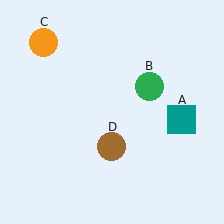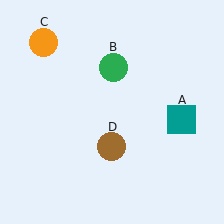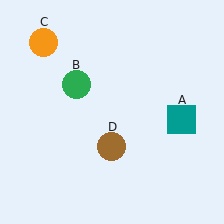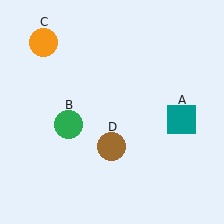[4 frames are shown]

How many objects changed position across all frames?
1 object changed position: green circle (object B).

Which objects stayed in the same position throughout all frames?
Teal square (object A) and orange circle (object C) and brown circle (object D) remained stationary.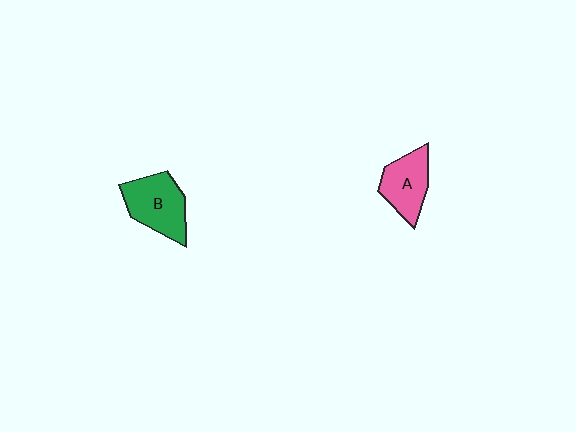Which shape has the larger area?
Shape B (green).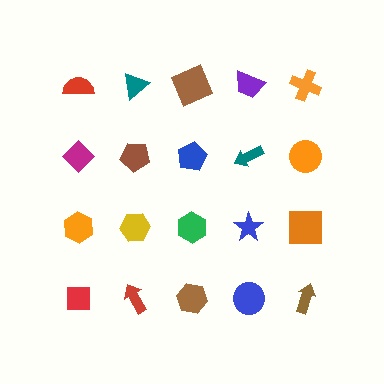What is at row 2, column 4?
A teal arrow.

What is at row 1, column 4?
A purple trapezoid.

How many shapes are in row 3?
5 shapes.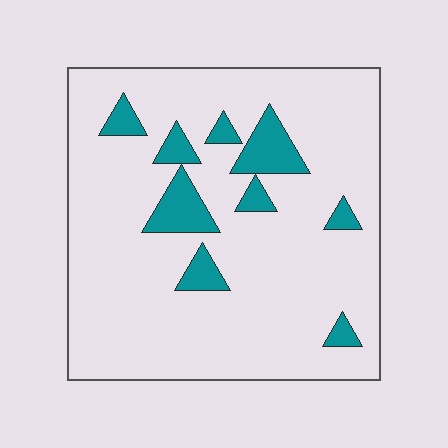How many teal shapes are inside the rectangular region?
9.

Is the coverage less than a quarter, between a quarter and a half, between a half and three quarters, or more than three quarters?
Less than a quarter.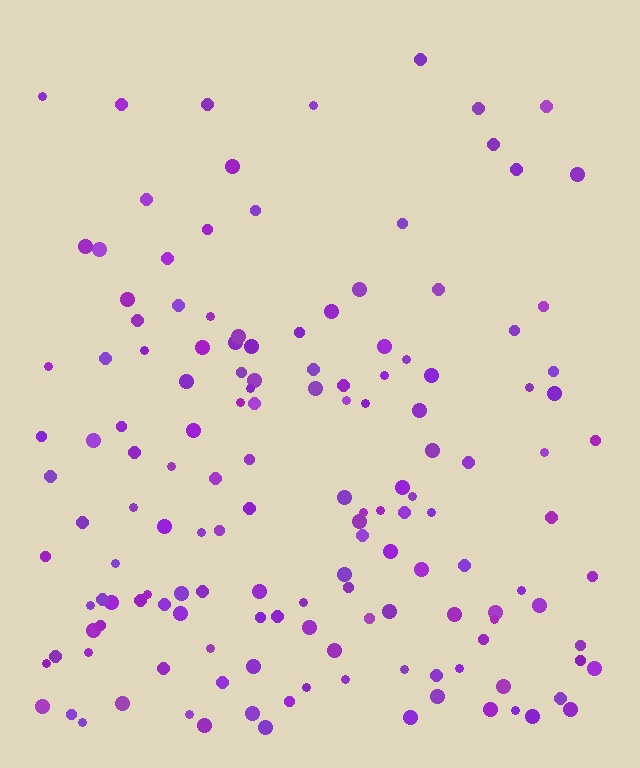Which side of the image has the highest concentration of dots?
The bottom.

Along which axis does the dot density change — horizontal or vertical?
Vertical.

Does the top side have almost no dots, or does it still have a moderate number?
Still a moderate number, just noticeably fewer than the bottom.